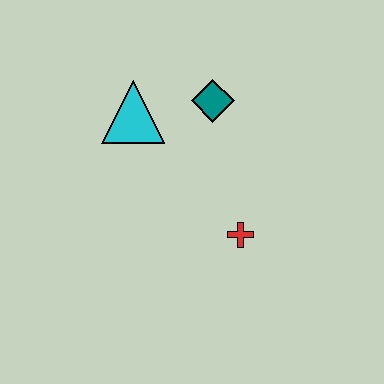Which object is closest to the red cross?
The teal diamond is closest to the red cross.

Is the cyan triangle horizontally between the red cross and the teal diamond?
No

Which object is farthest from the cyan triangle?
The red cross is farthest from the cyan triangle.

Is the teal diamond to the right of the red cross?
No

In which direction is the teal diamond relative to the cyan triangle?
The teal diamond is to the right of the cyan triangle.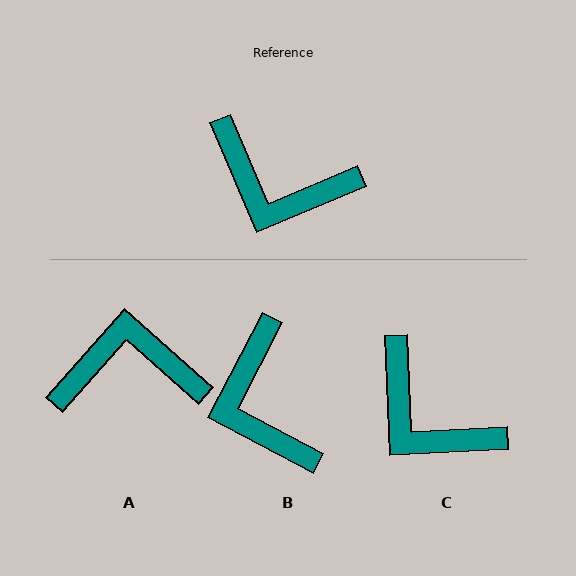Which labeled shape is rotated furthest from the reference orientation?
A, about 155 degrees away.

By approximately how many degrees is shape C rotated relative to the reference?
Approximately 20 degrees clockwise.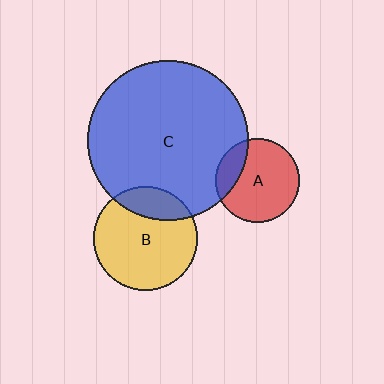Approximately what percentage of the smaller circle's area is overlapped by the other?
Approximately 20%.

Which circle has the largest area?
Circle C (blue).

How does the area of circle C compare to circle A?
Approximately 3.6 times.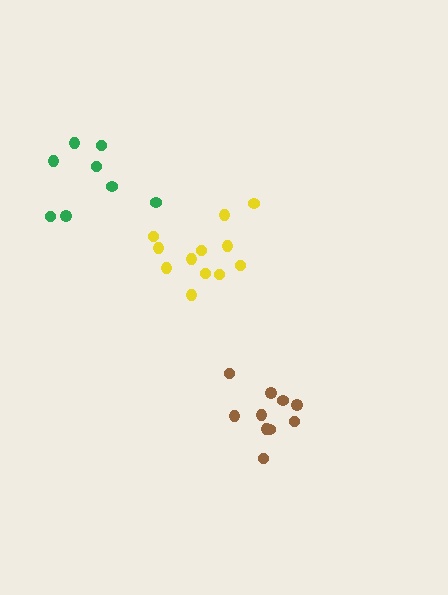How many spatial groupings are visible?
There are 3 spatial groupings.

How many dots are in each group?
Group 1: 12 dots, Group 2: 10 dots, Group 3: 8 dots (30 total).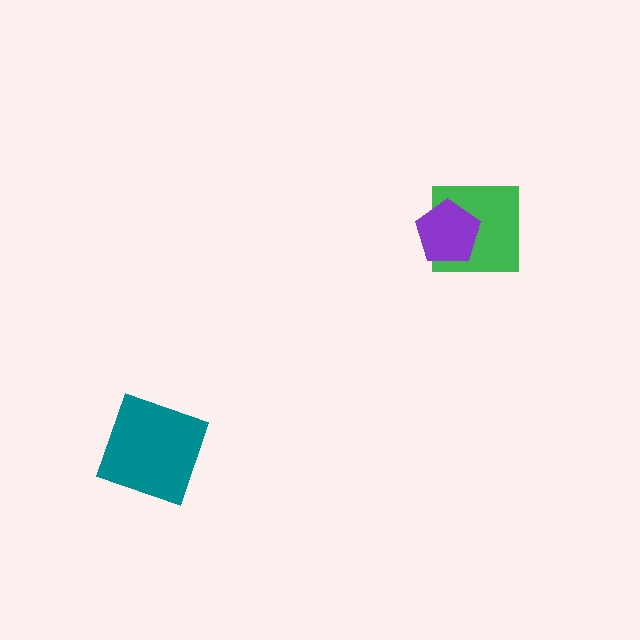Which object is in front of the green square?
The purple pentagon is in front of the green square.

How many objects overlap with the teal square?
0 objects overlap with the teal square.